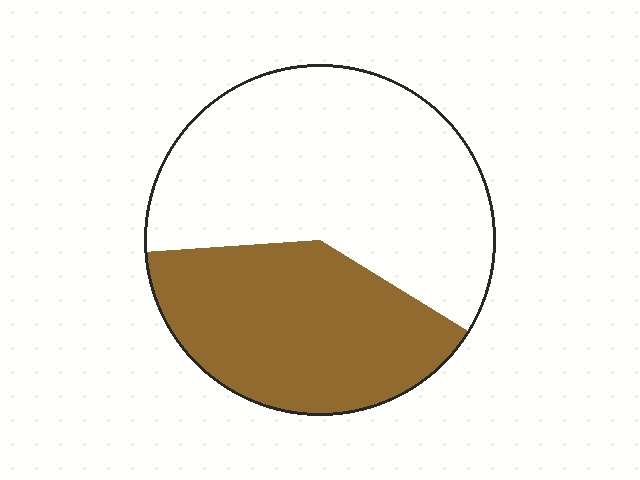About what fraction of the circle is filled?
About two fifths (2/5).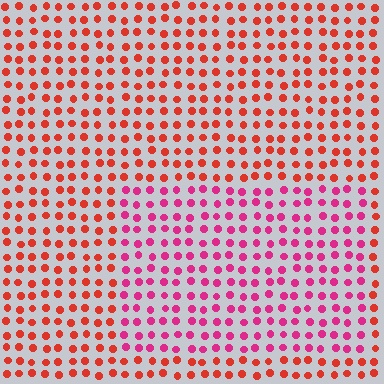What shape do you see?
I see a rectangle.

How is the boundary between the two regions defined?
The boundary is defined purely by a slight shift in hue (about 36 degrees). Spacing, size, and orientation are identical on both sides.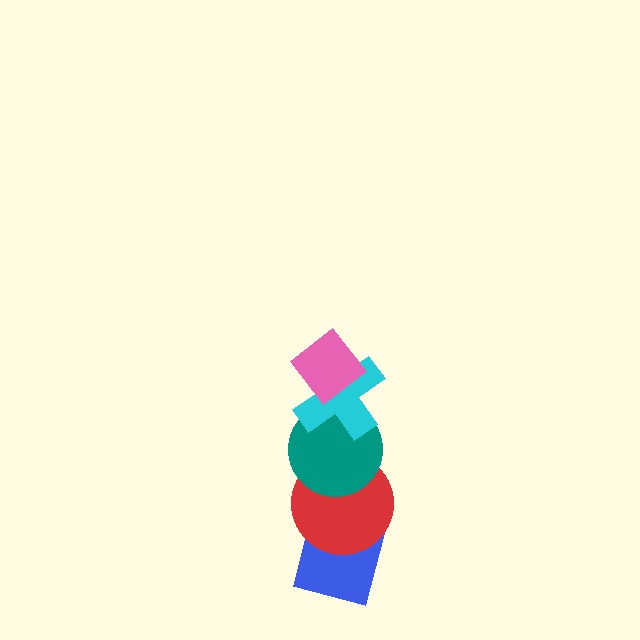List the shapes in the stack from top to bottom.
From top to bottom: the pink diamond, the cyan cross, the teal circle, the red circle, the blue square.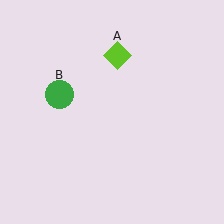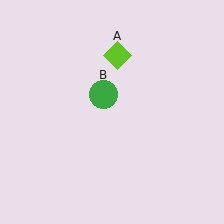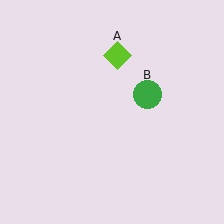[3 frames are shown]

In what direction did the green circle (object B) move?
The green circle (object B) moved right.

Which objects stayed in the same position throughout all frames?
Lime diamond (object A) remained stationary.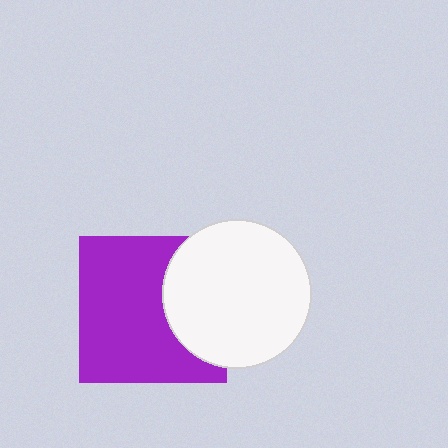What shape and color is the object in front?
The object in front is a white circle.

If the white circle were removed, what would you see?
You would see the complete purple square.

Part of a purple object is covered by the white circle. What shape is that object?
It is a square.